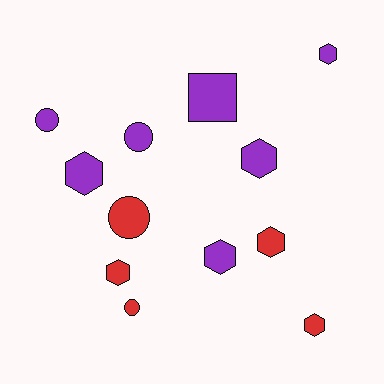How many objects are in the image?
There are 12 objects.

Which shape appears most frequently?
Hexagon, with 7 objects.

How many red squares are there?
There are no red squares.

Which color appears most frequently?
Purple, with 7 objects.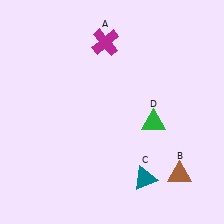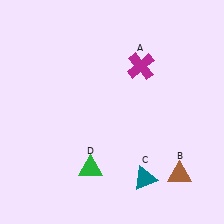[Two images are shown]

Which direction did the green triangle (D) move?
The green triangle (D) moved left.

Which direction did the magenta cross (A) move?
The magenta cross (A) moved right.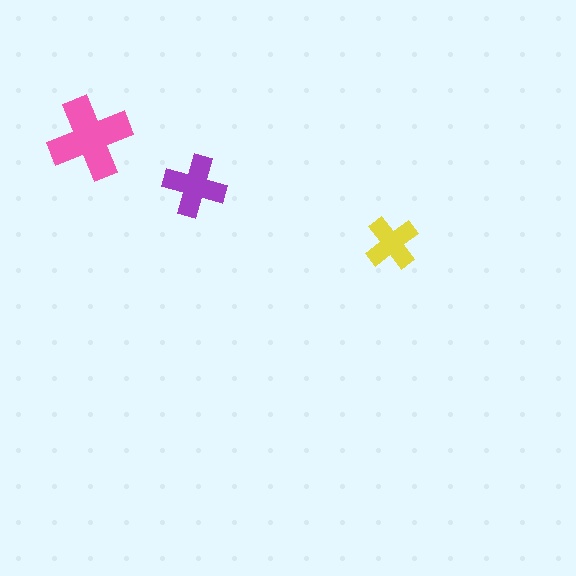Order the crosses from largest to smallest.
the pink one, the purple one, the yellow one.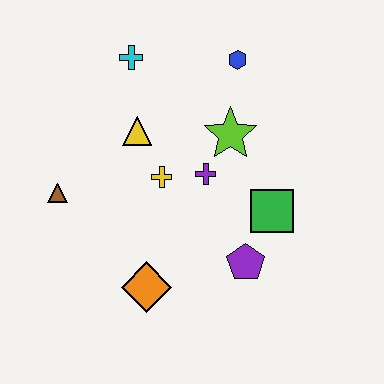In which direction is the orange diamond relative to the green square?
The orange diamond is to the left of the green square.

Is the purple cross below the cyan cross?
Yes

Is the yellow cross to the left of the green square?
Yes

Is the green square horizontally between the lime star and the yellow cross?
No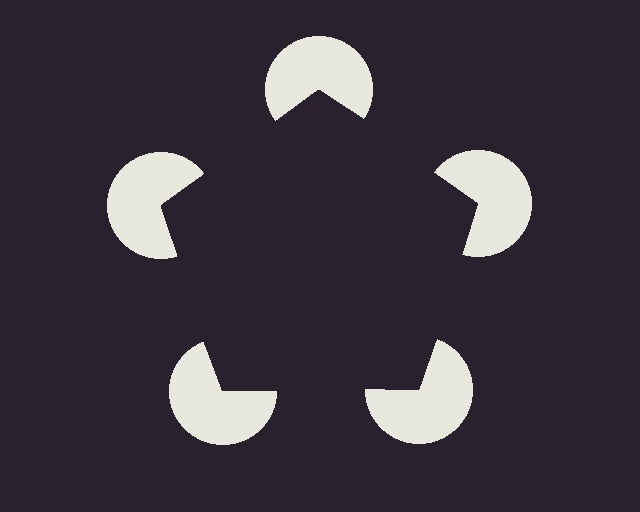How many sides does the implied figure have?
5 sides.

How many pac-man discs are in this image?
There are 5 — one at each vertex of the illusory pentagon.